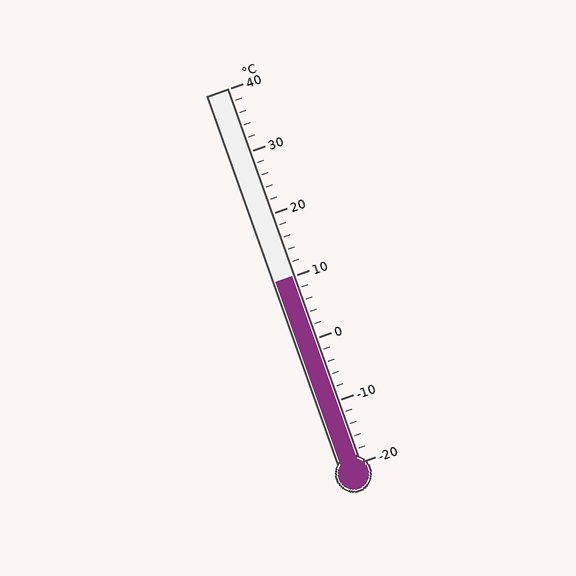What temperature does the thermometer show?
The thermometer shows approximately 10°C.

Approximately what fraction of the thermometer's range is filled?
The thermometer is filled to approximately 50% of its range.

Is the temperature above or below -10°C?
The temperature is above -10°C.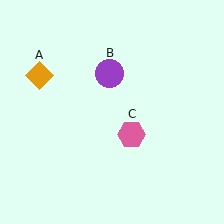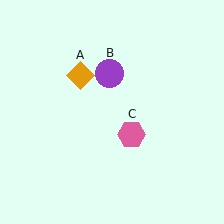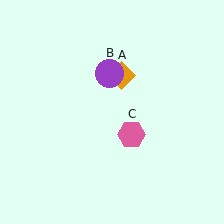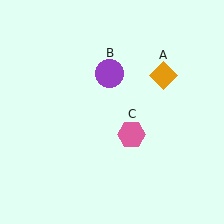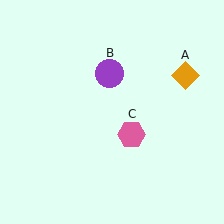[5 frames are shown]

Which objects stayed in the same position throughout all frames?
Purple circle (object B) and pink hexagon (object C) remained stationary.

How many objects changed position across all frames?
1 object changed position: orange diamond (object A).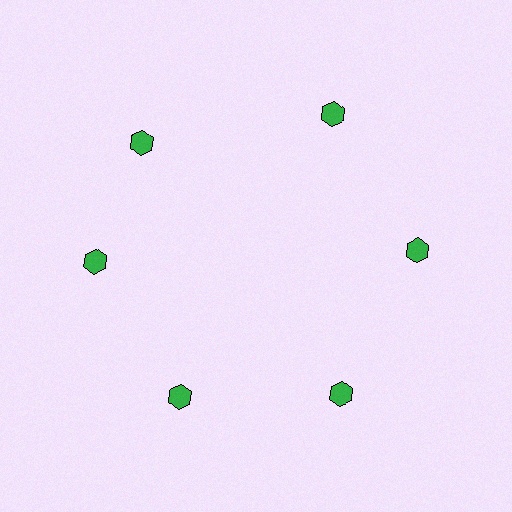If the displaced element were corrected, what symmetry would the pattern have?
It would have 6-fold rotational symmetry — the pattern would map onto itself every 60 degrees.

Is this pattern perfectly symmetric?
No. The 6 green hexagons are arranged in a ring, but one element near the 11 o'clock position is rotated out of alignment along the ring, breaking the 6-fold rotational symmetry.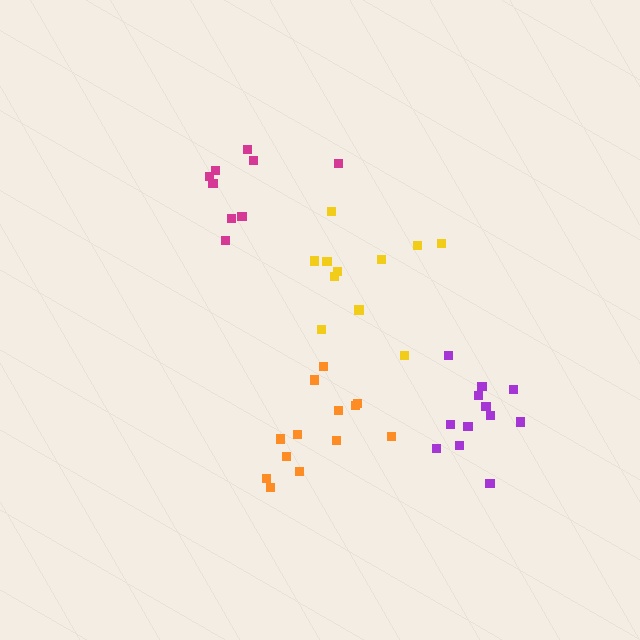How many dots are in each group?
Group 1: 13 dots, Group 2: 9 dots, Group 3: 11 dots, Group 4: 12 dots (45 total).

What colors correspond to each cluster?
The clusters are colored: orange, magenta, yellow, purple.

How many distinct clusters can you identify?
There are 4 distinct clusters.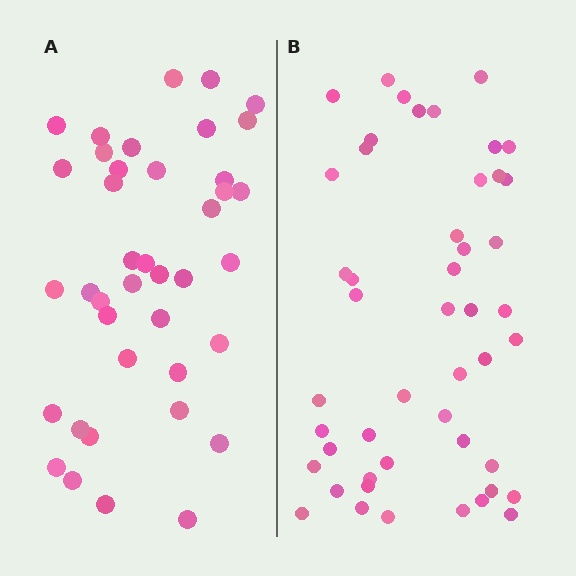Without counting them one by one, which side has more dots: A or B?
Region B (the right region) has more dots.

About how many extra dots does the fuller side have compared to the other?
Region B has roughly 8 or so more dots than region A.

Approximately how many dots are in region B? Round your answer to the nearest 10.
About 50 dots. (The exact count is 48, which rounds to 50.)